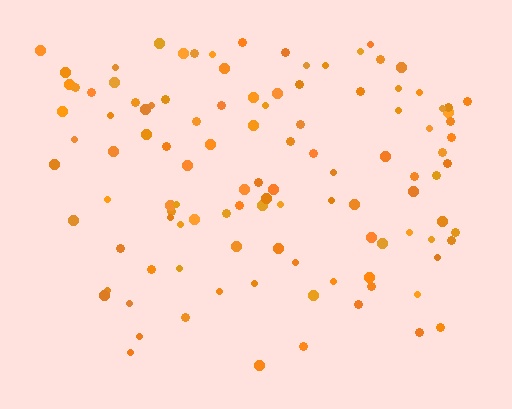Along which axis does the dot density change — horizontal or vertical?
Vertical.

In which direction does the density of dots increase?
From bottom to top, with the top side densest.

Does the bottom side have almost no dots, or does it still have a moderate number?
Still a moderate number, just noticeably fewer than the top.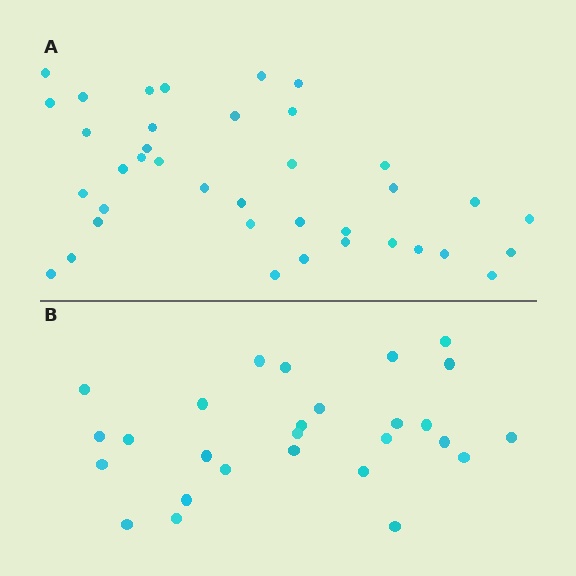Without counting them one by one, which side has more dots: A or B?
Region A (the top region) has more dots.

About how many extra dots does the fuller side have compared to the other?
Region A has roughly 12 or so more dots than region B.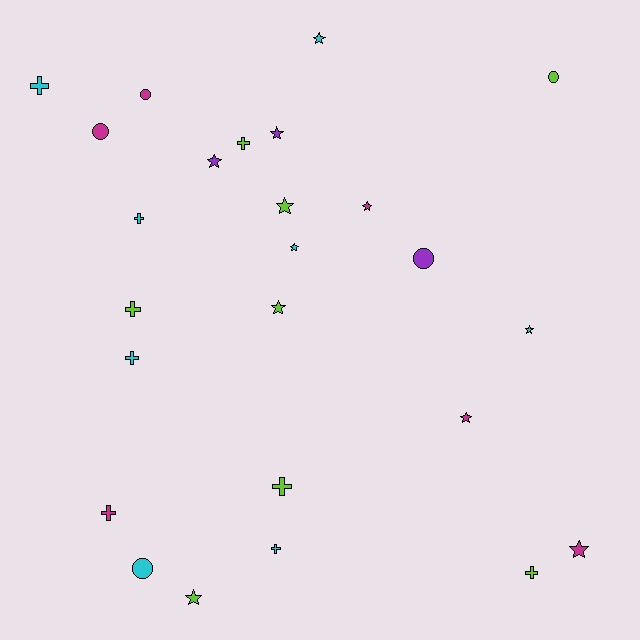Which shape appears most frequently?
Star, with 11 objects.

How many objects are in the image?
There are 25 objects.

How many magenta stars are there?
There are 3 magenta stars.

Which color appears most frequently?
Lime, with 8 objects.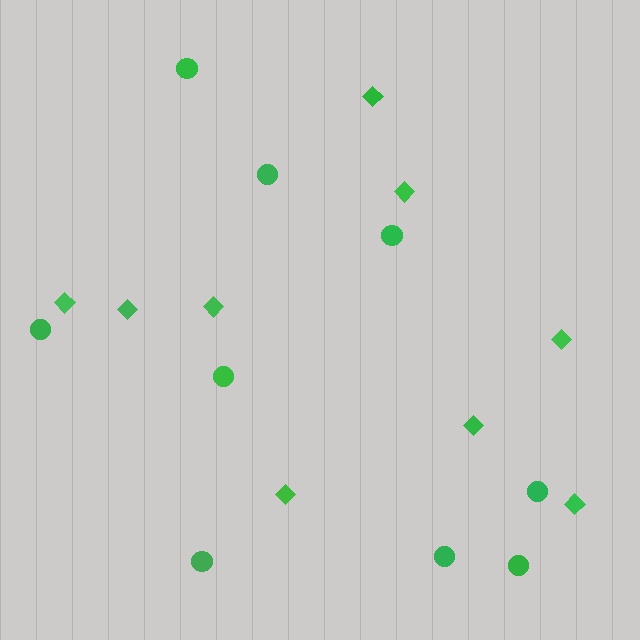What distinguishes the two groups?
There are 2 groups: one group of diamonds (9) and one group of circles (9).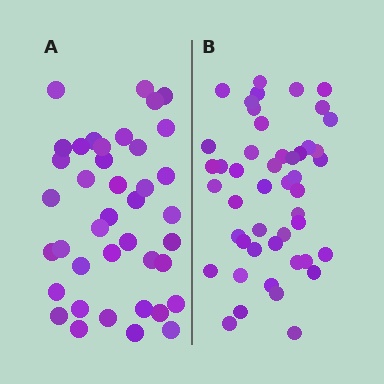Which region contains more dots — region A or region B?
Region B (the right region) has more dots.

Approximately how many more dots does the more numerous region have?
Region B has roughly 8 or so more dots than region A.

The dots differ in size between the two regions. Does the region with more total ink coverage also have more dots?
No. Region A has more total ink coverage because its dots are larger, but region B actually contains more individual dots. Total area can be misleading — the number of items is what matters here.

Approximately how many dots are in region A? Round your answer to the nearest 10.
About 40 dots.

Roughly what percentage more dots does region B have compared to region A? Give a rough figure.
About 20% more.